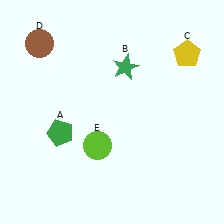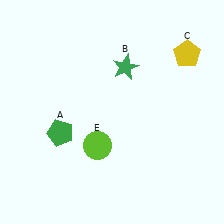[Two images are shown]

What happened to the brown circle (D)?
The brown circle (D) was removed in Image 2. It was in the top-left area of Image 1.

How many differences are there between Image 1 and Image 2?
There is 1 difference between the two images.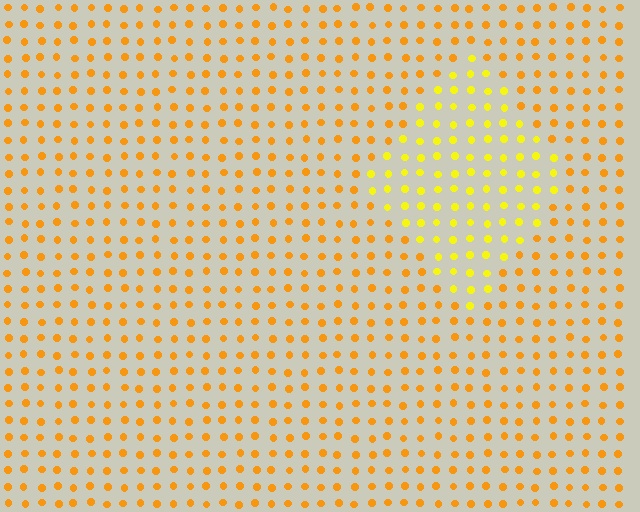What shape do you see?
I see a diamond.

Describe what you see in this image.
The image is filled with small orange elements in a uniform arrangement. A diamond-shaped region is visible where the elements are tinted to a slightly different hue, forming a subtle color boundary.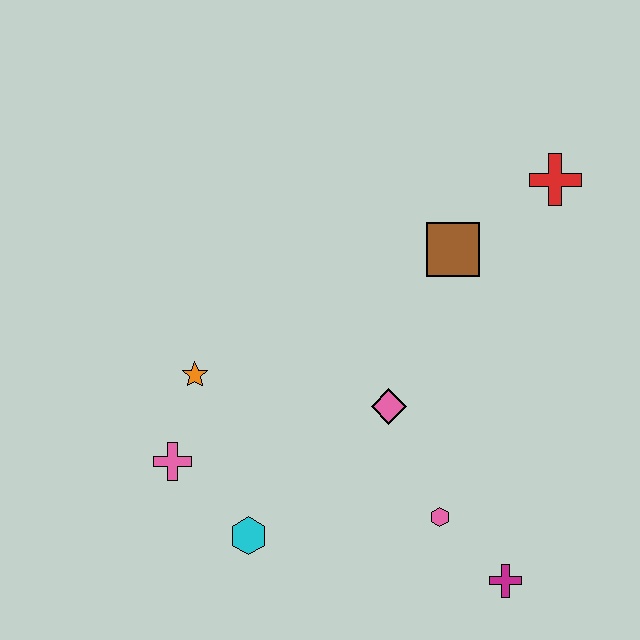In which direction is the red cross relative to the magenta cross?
The red cross is above the magenta cross.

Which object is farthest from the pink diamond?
The red cross is farthest from the pink diamond.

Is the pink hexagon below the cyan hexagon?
No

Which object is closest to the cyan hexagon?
The pink cross is closest to the cyan hexagon.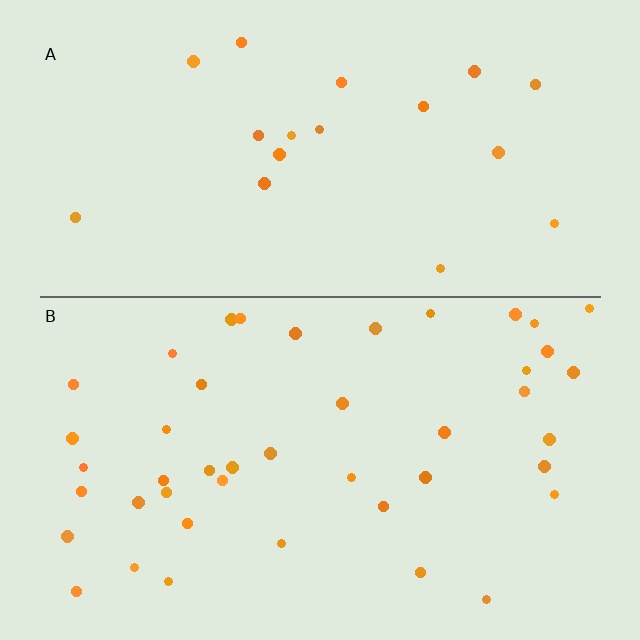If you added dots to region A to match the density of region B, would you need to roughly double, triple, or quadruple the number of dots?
Approximately double.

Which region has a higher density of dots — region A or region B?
B (the bottom).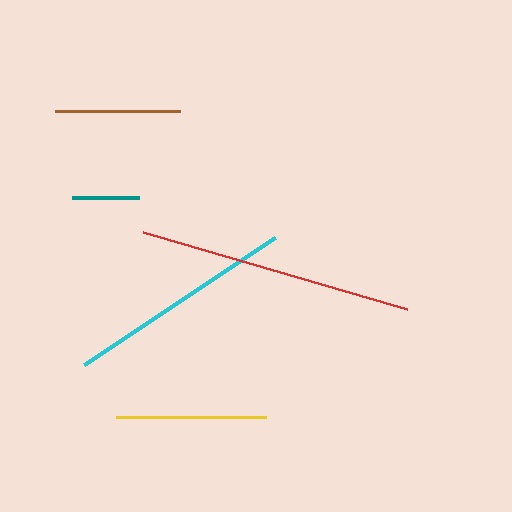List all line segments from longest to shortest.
From longest to shortest: red, cyan, yellow, brown, teal.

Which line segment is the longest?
The red line is the longest at approximately 274 pixels.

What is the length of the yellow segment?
The yellow segment is approximately 150 pixels long.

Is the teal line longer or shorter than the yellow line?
The yellow line is longer than the teal line.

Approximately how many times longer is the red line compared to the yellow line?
The red line is approximately 1.8 times the length of the yellow line.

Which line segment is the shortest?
The teal line is the shortest at approximately 67 pixels.